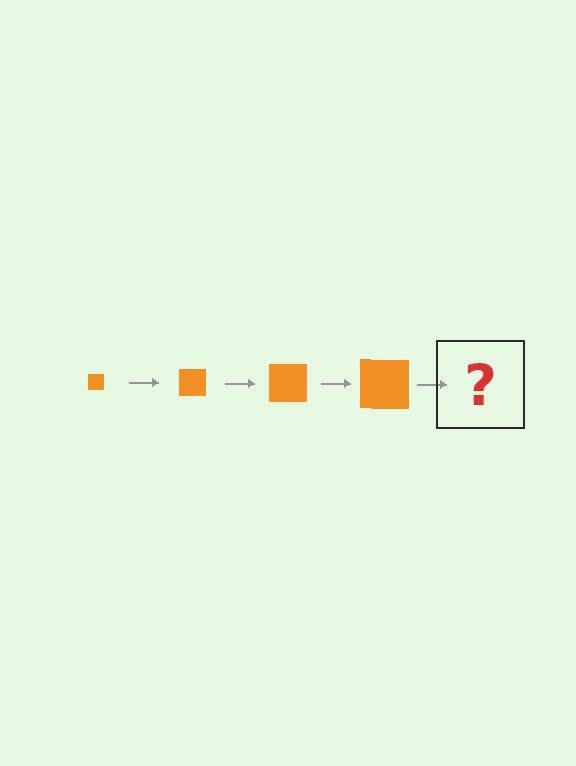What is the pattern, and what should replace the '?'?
The pattern is that the square gets progressively larger each step. The '?' should be an orange square, larger than the previous one.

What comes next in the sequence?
The next element should be an orange square, larger than the previous one.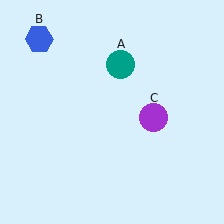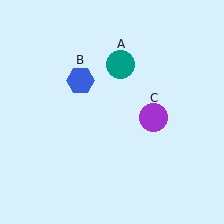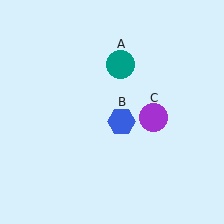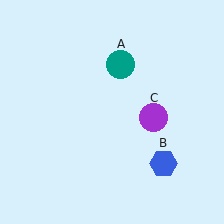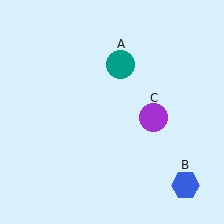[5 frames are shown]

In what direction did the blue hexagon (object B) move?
The blue hexagon (object B) moved down and to the right.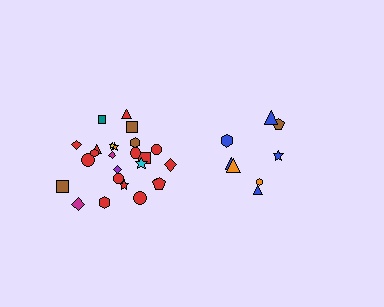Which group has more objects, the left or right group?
The left group.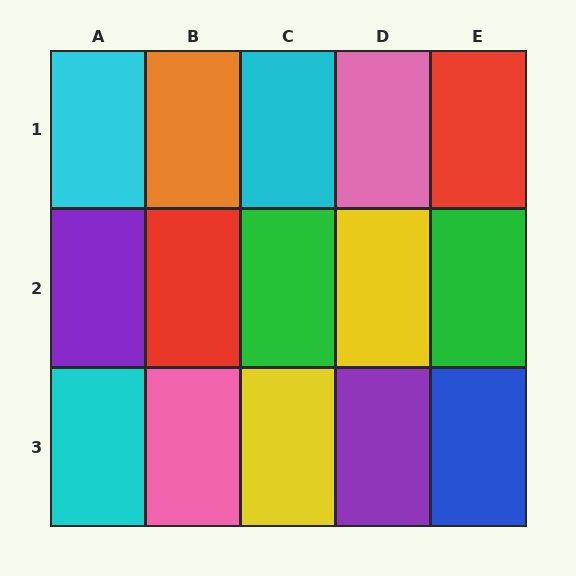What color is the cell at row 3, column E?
Blue.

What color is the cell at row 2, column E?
Green.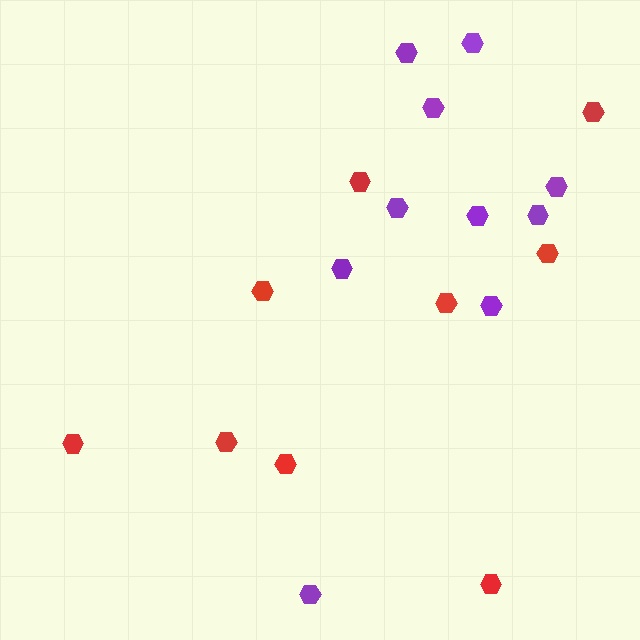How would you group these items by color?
There are 2 groups: one group of red hexagons (9) and one group of purple hexagons (10).